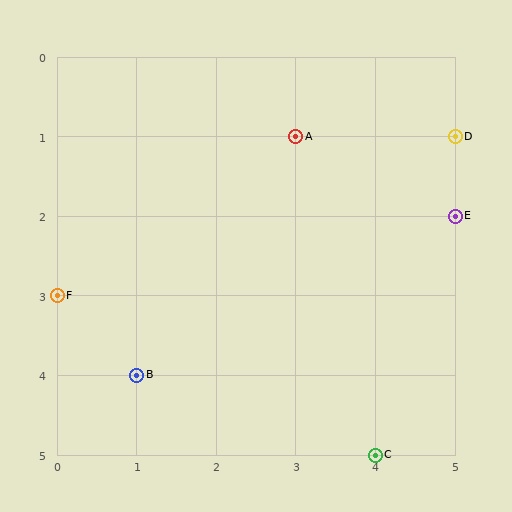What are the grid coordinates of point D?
Point D is at grid coordinates (5, 1).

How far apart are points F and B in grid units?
Points F and B are 1 column and 1 row apart (about 1.4 grid units diagonally).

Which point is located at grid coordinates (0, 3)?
Point F is at (0, 3).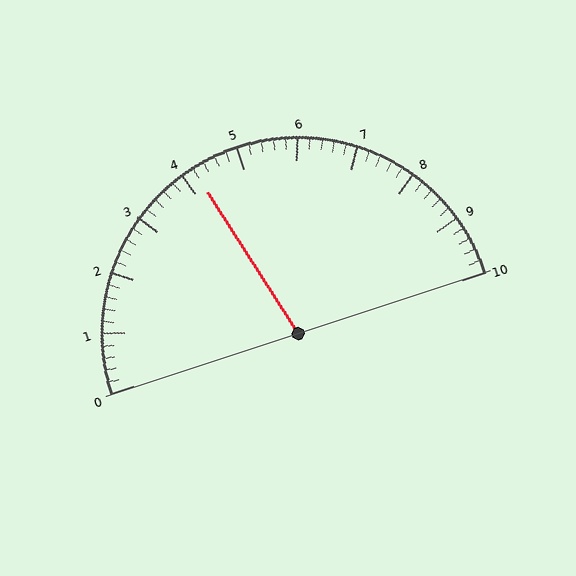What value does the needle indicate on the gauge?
The needle indicates approximately 4.2.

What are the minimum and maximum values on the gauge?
The gauge ranges from 0 to 10.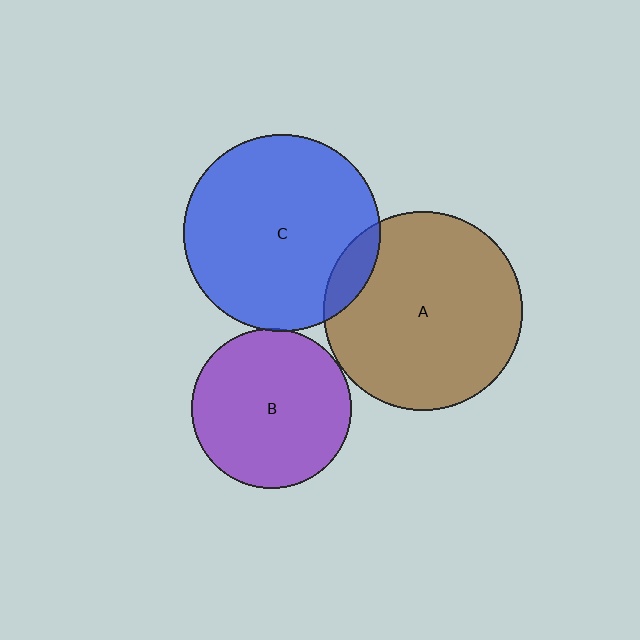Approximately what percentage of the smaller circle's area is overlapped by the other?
Approximately 10%.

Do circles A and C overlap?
Yes.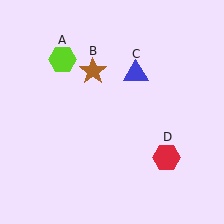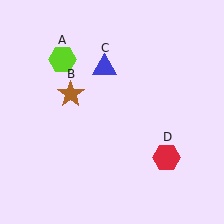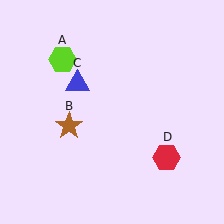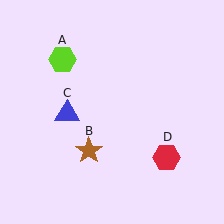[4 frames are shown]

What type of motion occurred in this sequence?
The brown star (object B), blue triangle (object C) rotated counterclockwise around the center of the scene.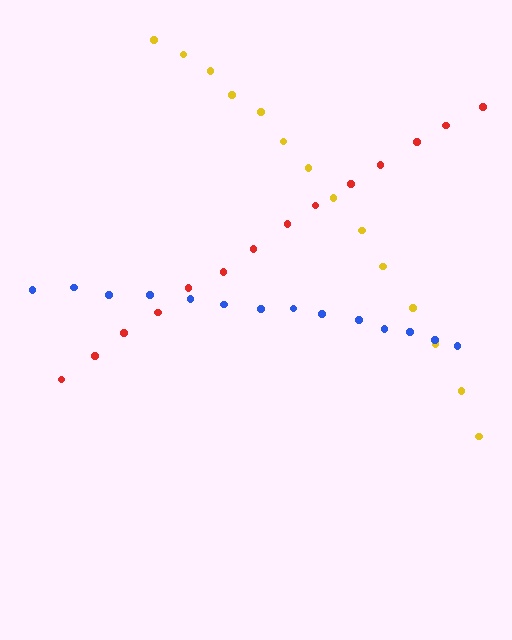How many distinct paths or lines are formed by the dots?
There are 3 distinct paths.